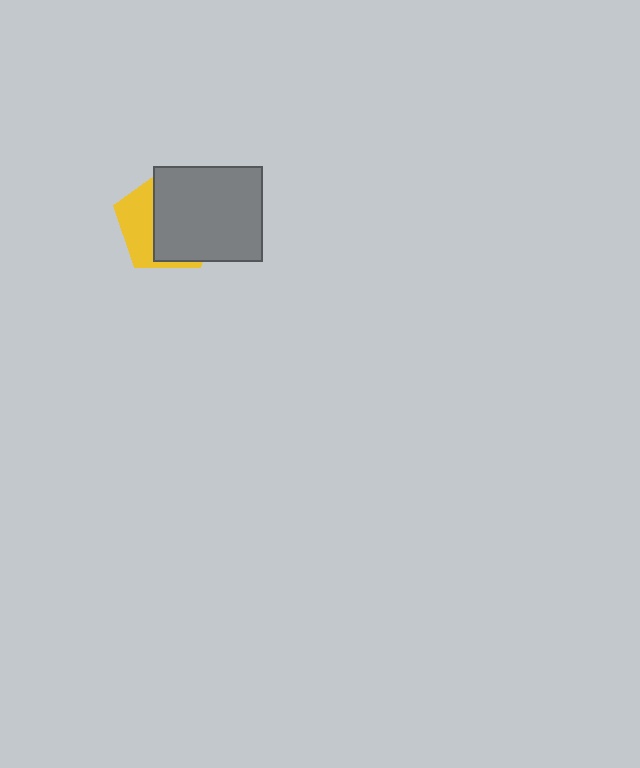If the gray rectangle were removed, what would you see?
You would see the complete yellow pentagon.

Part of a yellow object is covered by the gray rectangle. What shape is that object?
It is a pentagon.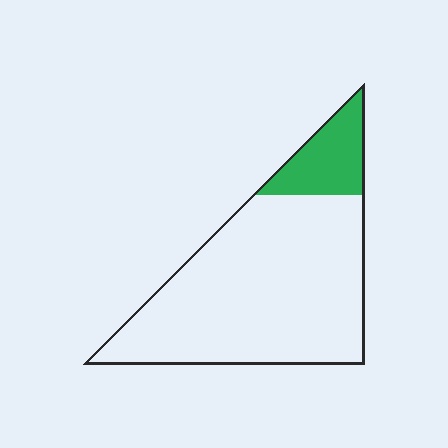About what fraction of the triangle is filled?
About one sixth (1/6).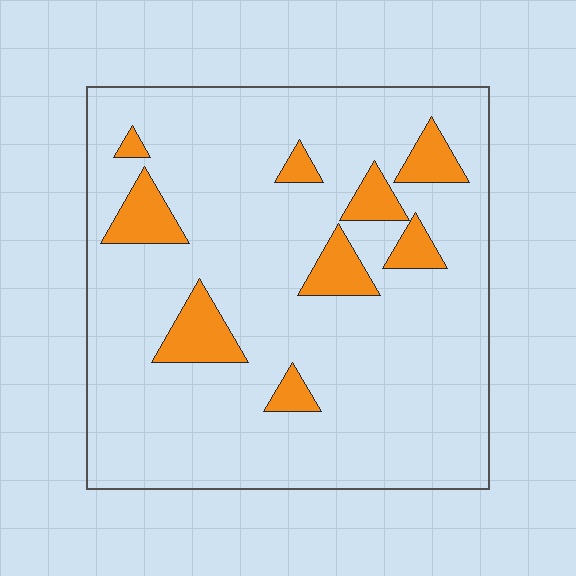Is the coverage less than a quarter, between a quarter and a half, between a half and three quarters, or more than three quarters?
Less than a quarter.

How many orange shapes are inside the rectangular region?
9.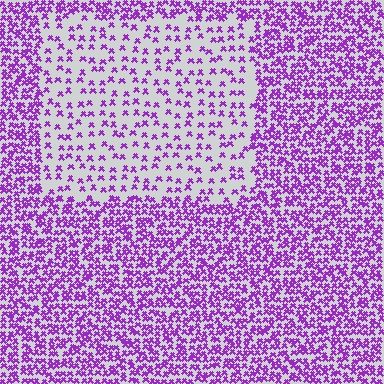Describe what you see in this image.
The image contains small purple elements arranged at two different densities. A rectangle-shaped region is visible where the elements are less densely packed than the surrounding area.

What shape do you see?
I see a rectangle.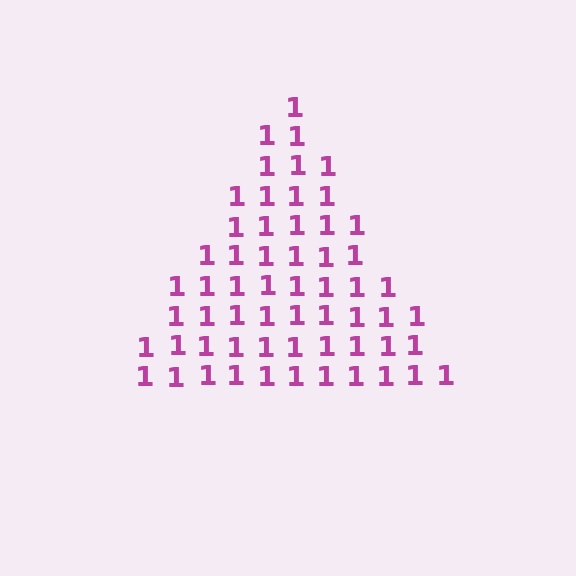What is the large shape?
The large shape is a triangle.